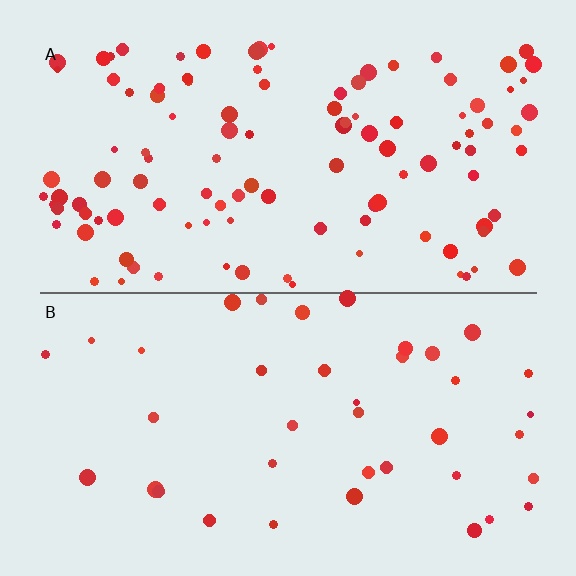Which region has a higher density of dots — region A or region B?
A (the top).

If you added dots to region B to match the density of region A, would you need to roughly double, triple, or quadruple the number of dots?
Approximately triple.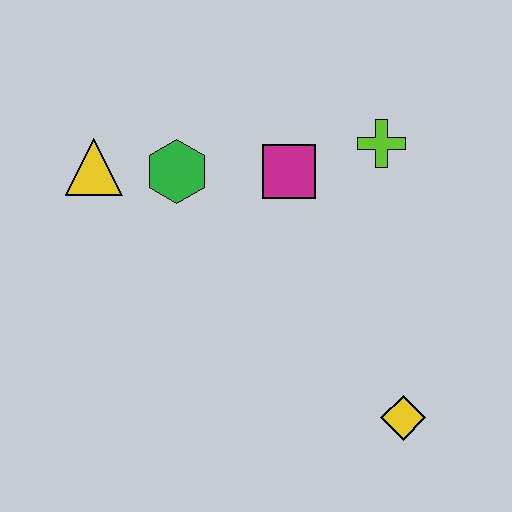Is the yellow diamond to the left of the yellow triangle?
No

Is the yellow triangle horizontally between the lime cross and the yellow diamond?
No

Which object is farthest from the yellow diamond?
The yellow triangle is farthest from the yellow diamond.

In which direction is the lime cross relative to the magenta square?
The lime cross is to the right of the magenta square.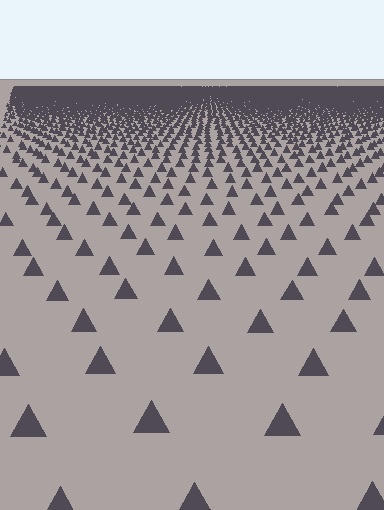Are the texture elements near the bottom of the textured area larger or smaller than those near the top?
Larger. Near the bottom, elements are closer to the viewer and appear at a bigger on-screen size.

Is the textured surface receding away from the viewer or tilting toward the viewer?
The surface is receding away from the viewer. Texture elements get smaller and denser toward the top.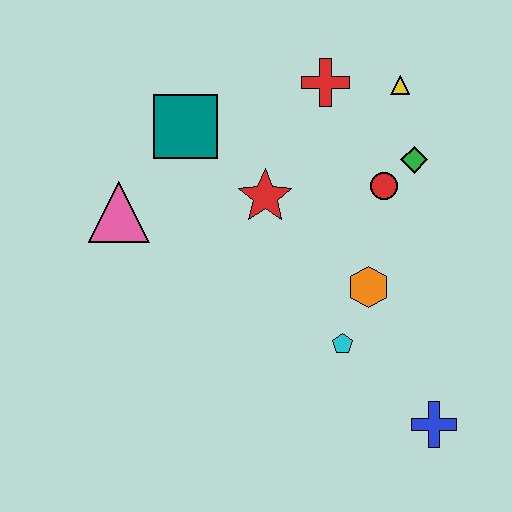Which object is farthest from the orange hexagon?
The pink triangle is farthest from the orange hexagon.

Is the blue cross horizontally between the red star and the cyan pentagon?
No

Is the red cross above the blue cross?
Yes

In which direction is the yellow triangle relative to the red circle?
The yellow triangle is above the red circle.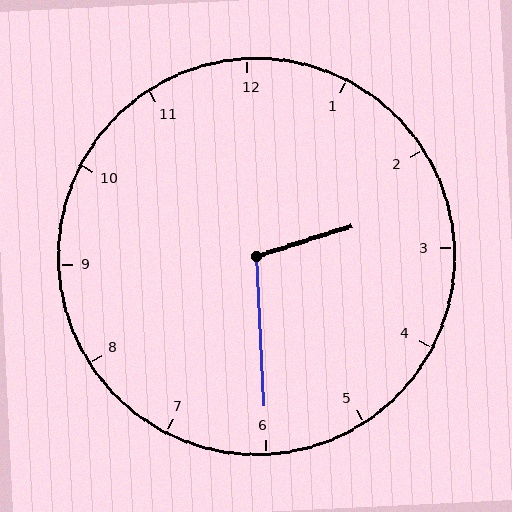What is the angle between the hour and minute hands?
Approximately 105 degrees.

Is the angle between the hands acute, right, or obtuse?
It is obtuse.